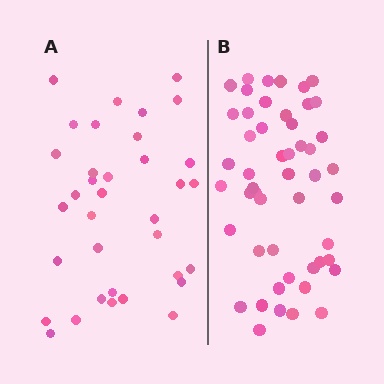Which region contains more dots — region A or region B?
Region B (the right region) has more dots.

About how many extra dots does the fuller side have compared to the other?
Region B has approximately 15 more dots than region A.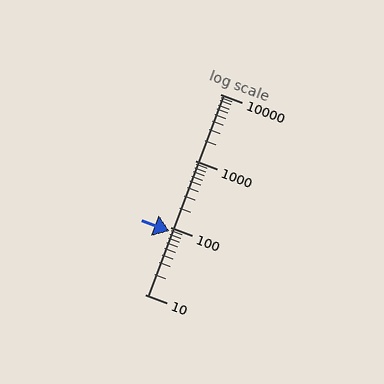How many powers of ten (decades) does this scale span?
The scale spans 3 decades, from 10 to 10000.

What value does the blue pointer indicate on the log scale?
The pointer indicates approximately 87.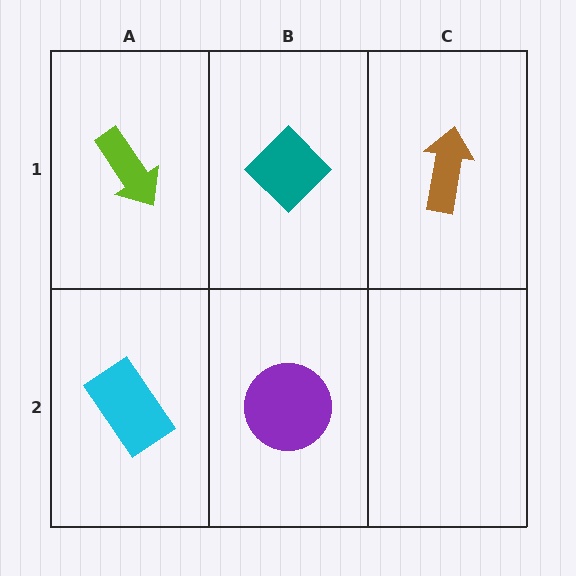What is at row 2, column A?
A cyan rectangle.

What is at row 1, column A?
A lime arrow.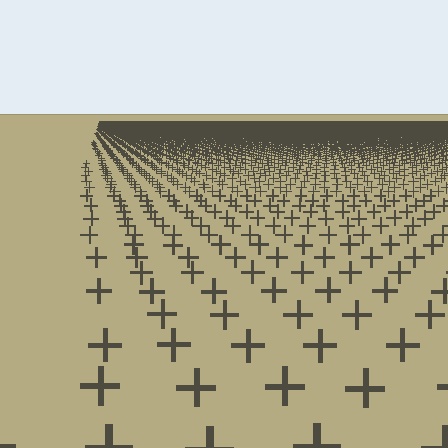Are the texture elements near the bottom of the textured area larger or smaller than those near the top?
Larger. Near the bottom, elements are closer to the viewer and appear at a bigger on-screen size.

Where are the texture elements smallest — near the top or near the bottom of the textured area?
Near the top.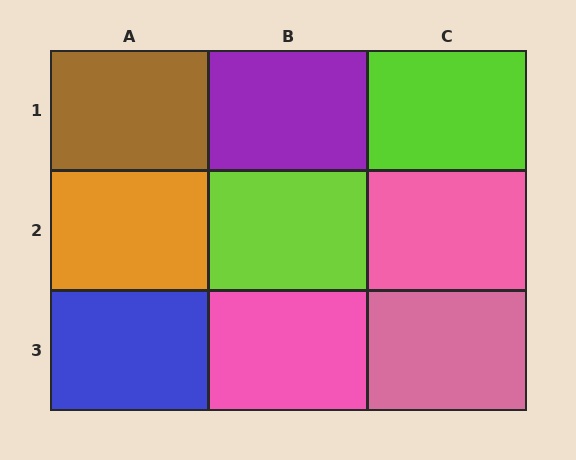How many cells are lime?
2 cells are lime.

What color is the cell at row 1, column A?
Brown.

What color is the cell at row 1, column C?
Lime.